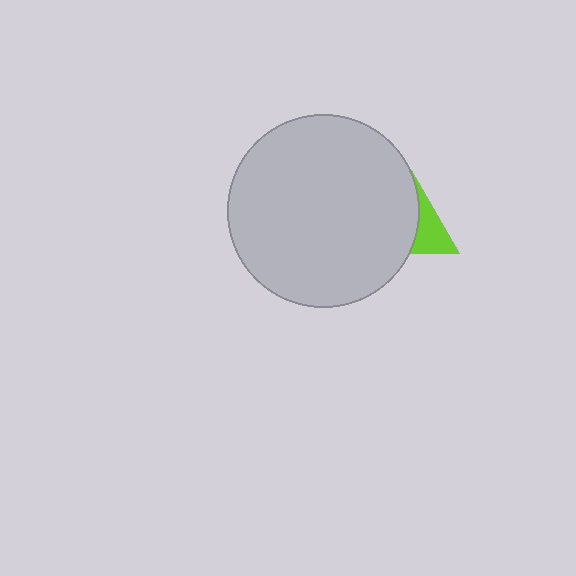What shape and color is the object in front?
The object in front is a light gray circle.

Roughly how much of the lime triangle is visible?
A small part of it is visible (roughly 39%).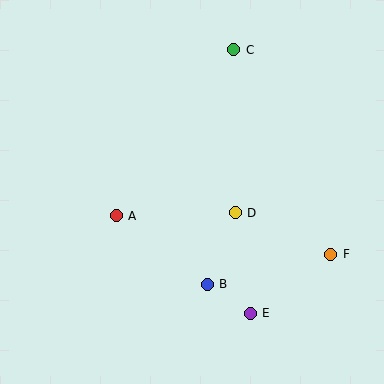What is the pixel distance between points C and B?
The distance between C and B is 236 pixels.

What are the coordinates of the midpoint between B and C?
The midpoint between B and C is at (220, 167).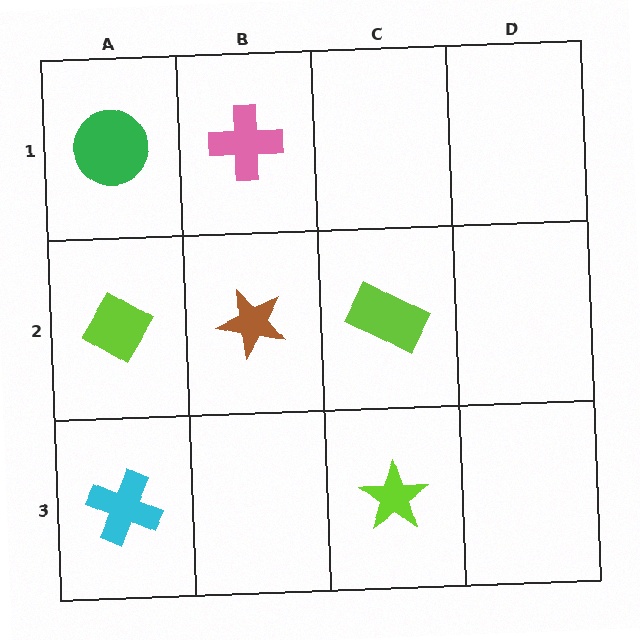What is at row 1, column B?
A pink cross.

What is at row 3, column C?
A lime star.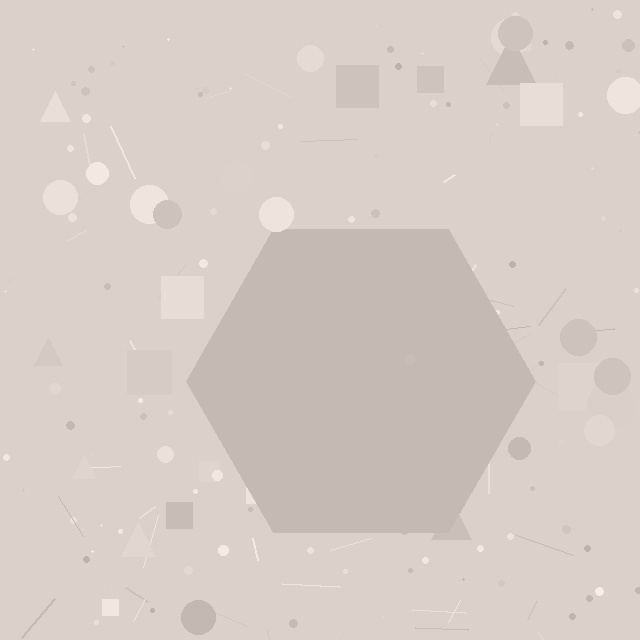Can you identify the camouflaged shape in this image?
The camouflaged shape is a hexagon.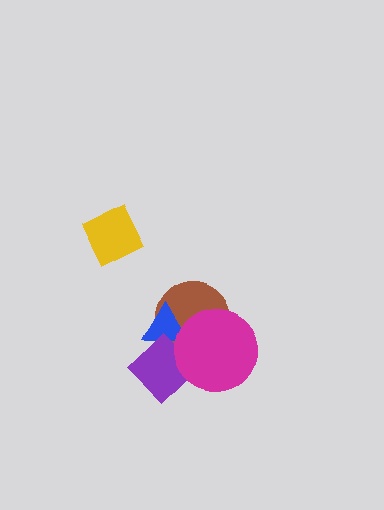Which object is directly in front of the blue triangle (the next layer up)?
The purple diamond is directly in front of the blue triangle.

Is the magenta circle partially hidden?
No, no other shape covers it.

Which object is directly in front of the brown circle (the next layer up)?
The blue triangle is directly in front of the brown circle.